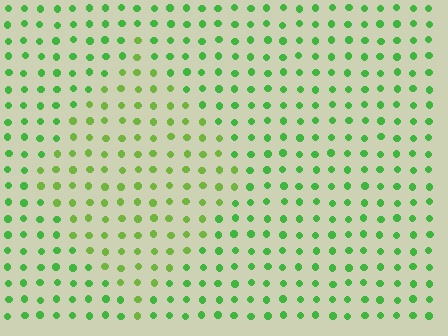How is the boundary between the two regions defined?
The boundary is defined purely by a slight shift in hue (about 24 degrees). Spacing, size, and orientation are identical on both sides.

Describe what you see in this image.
The image is filled with small green elements in a uniform arrangement. A diamond-shaped region is visible where the elements are tinted to a slightly different hue, forming a subtle color boundary.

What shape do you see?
I see a diamond.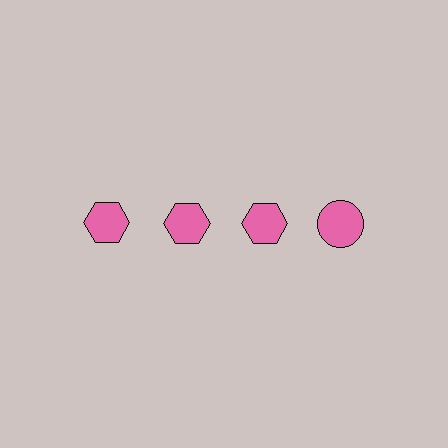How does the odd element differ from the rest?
It has a different shape: circle instead of hexagon.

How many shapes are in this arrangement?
There are 4 shapes arranged in a grid pattern.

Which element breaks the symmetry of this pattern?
The pink circle in the top row, second from right column breaks the symmetry. All other shapes are pink hexagons.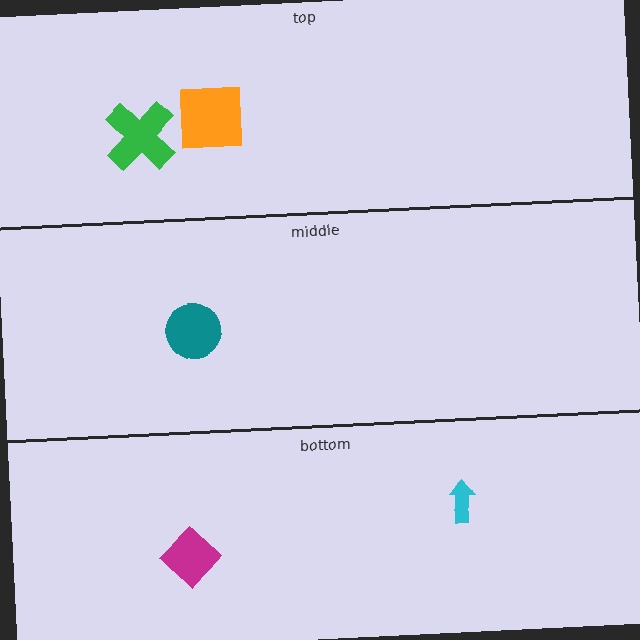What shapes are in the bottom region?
The magenta diamond, the cyan arrow.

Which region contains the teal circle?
The middle region.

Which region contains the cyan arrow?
The bottom region.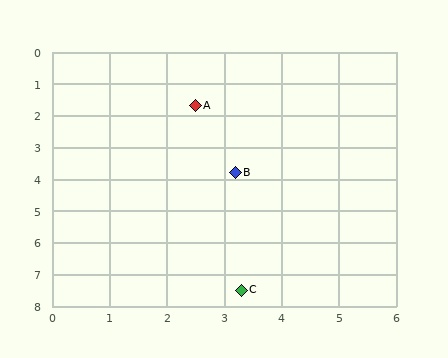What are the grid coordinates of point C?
Point C is at approximately (3.3, 7.5).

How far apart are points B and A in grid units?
Points B and A are about 2.2 grid units apart.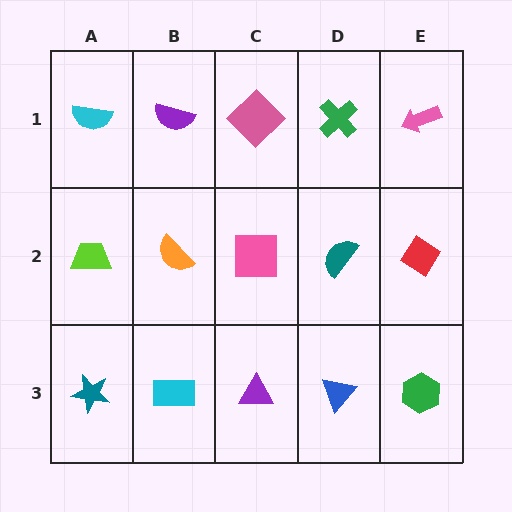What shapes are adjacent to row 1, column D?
A teal semicircle (row 2, column D), a pink diamond (row 1, column C), a pink arrow (row 1, column E).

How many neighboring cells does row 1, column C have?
3.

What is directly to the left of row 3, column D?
A purple triangle.